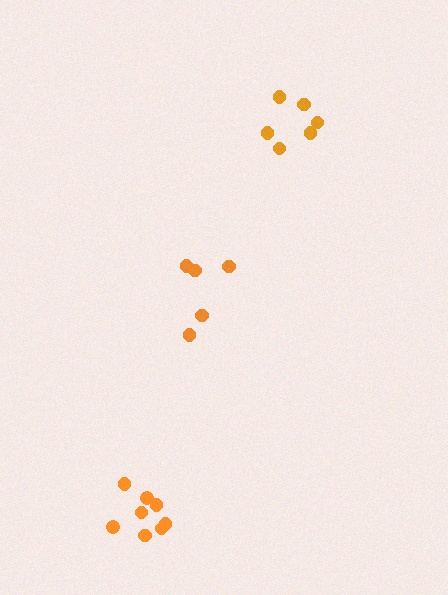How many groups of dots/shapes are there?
There are 3 groups.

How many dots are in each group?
Group 1: 6 dots, Group 2: 8 dots, Group 3: 5 dots (19 total).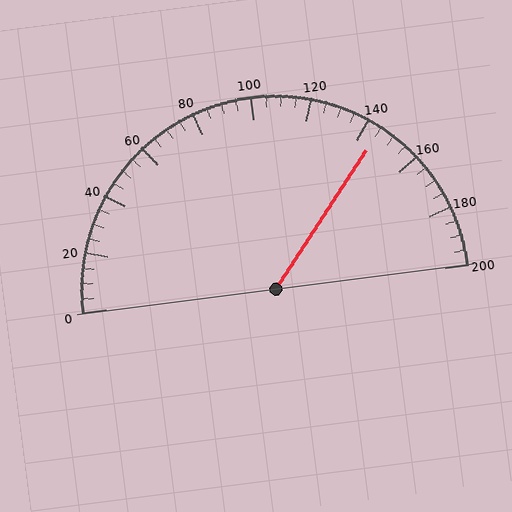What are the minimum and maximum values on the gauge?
The gauge ranges from 0 to 200.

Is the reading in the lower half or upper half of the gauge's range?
The reading is in the upper half of the range (0 to 200).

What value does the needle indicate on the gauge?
The needle indicates approximately 145.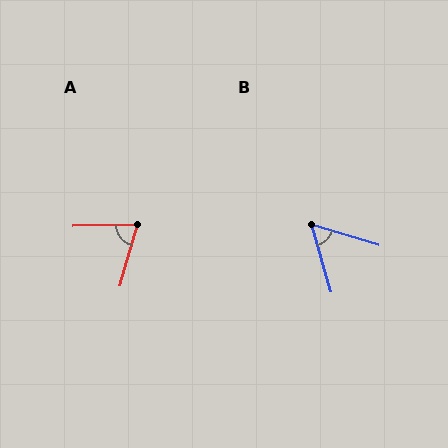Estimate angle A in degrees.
Approximately 72 degrees.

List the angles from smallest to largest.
B (57°), A (72°).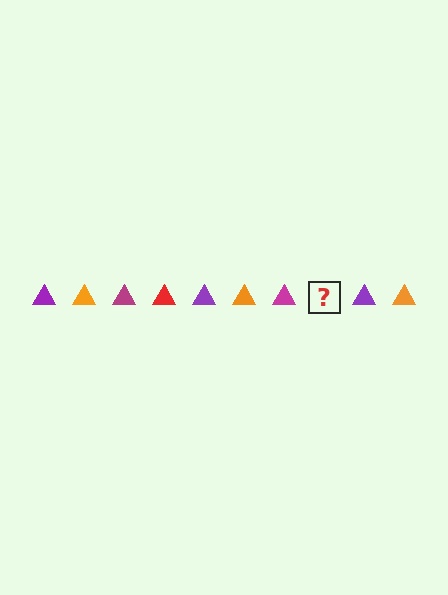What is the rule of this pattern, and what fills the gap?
The rule is that the pattern cycles through purple, orange, magenta, red triangles. The gap should be filled with a red triangle.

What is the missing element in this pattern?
The missing element is a red triangle.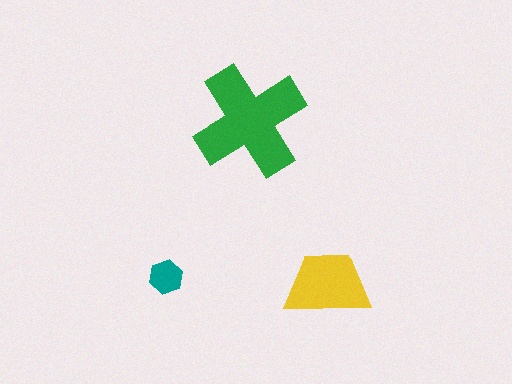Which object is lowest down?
The yellow trapezoid is bottommost.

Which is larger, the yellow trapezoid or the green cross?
The green cross.